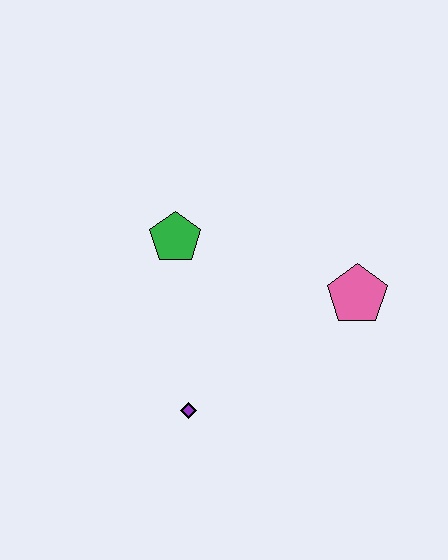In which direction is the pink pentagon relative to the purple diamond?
The pink pentagon is to the right of the purple diamond.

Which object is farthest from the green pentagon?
The pink pentagon is farthest from the green pentagon.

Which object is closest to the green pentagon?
The purple diamond is closest to the green pentagon.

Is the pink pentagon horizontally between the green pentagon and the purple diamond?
No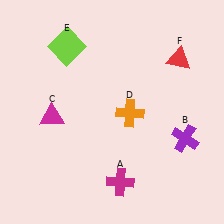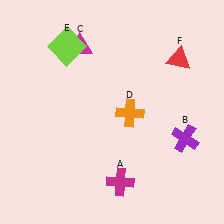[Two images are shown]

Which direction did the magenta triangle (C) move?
The magenta triangle (C) moved up.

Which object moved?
The magenta triangle (C) moved up.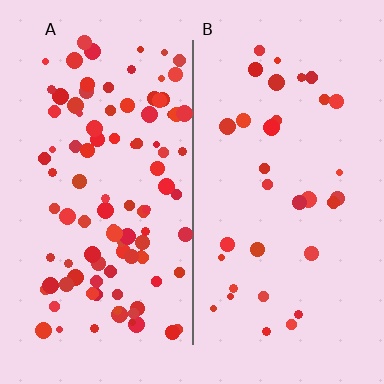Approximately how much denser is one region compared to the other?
Approximately 3.0× — region A over region B.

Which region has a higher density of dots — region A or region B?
A (the left).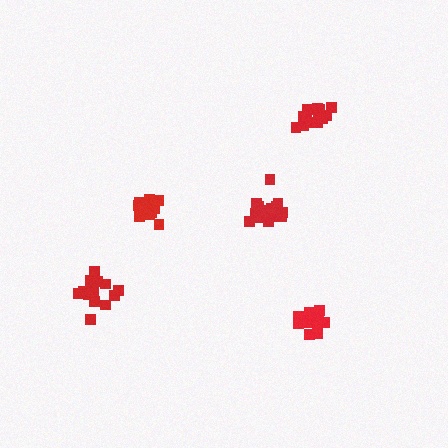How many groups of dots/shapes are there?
There are 5 groups.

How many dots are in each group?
Group 1: 16 dots, Group 2: 14 dots, Group 3: 16 dots, Group 4: 14 dots, Group 5: 13 dots (73 total).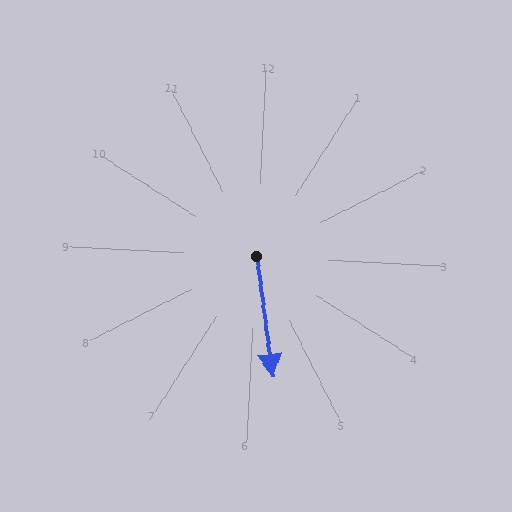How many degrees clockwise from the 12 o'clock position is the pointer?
Approximately 169 degrees.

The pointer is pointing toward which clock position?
Roughly 6 o'clock.